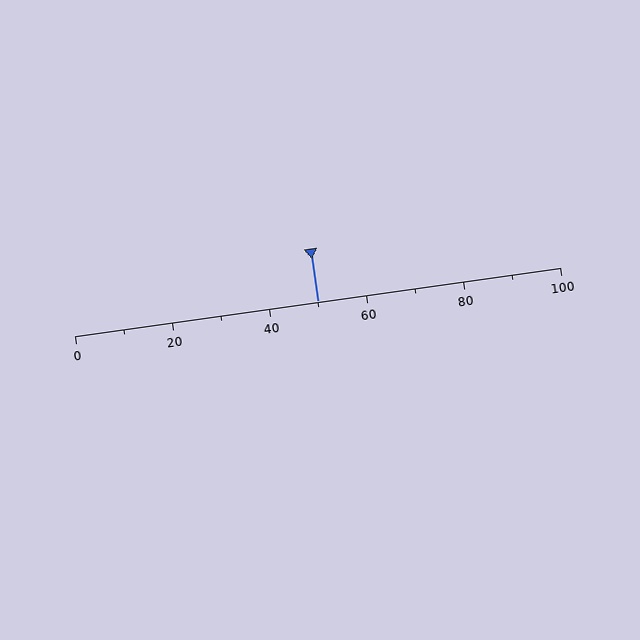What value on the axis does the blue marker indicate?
The marker indicates approximately 50.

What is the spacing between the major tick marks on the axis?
The major ticks are spaced 20 apart.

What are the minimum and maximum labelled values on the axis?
The axis runs from 0 to 100.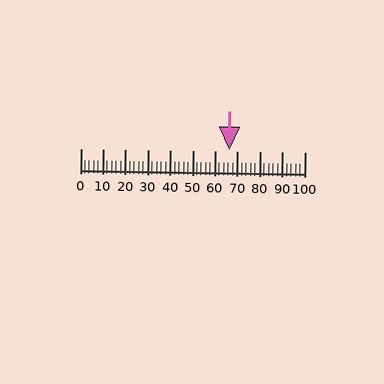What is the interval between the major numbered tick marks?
The major tick marks are spaced 10 units apart.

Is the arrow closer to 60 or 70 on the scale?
The arrow is closer to 70.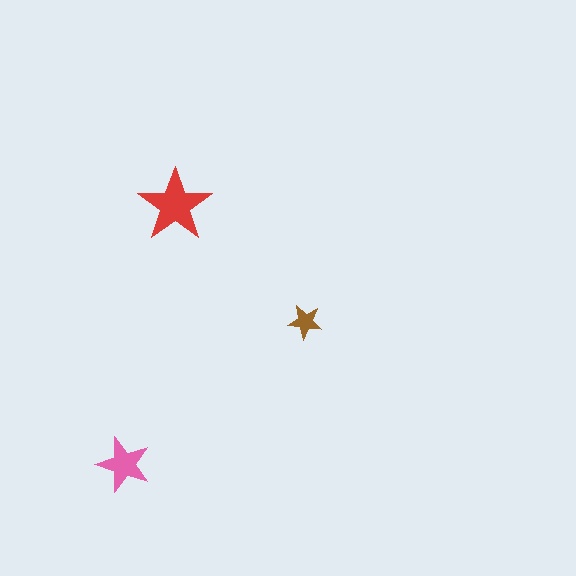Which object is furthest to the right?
The brown star is rightmost.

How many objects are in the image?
There are 3 objects in the image.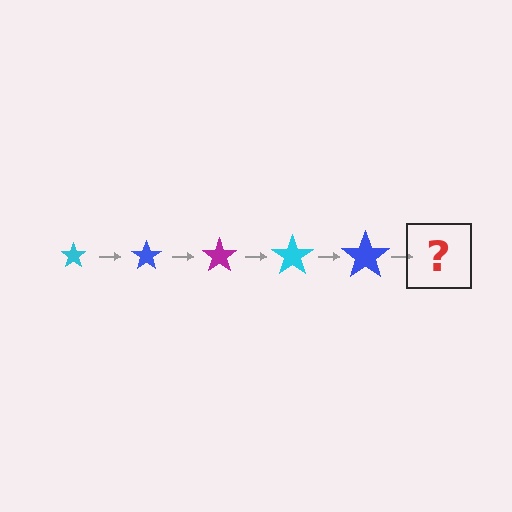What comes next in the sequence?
The next element should be a magenta star, larger than the previous one.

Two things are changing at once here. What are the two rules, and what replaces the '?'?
The two rules are that the star grows larger each step and the color cycles through cyan, blue, and magenta. The '?' should be a magenta star, larger than the previous one.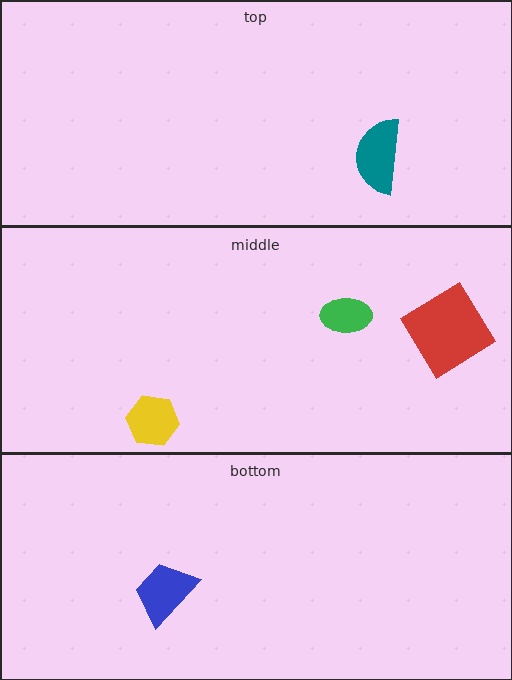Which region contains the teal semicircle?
The top region.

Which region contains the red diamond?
The middle region.